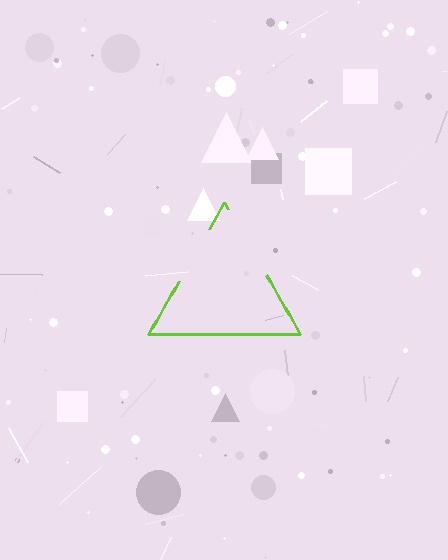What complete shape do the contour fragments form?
The contour fragments form a triangle.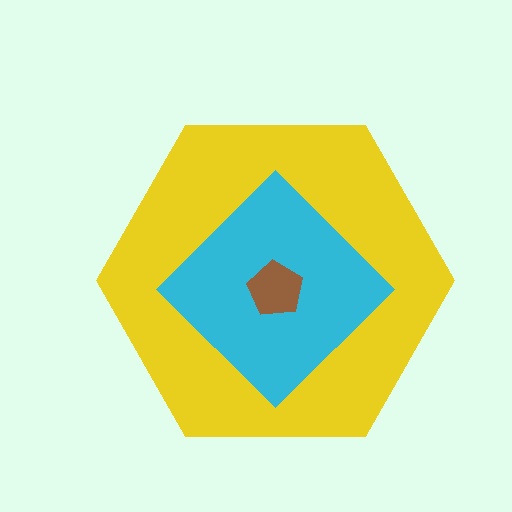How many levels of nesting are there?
3.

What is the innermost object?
The brown pentagon.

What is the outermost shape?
The yellow hexagon.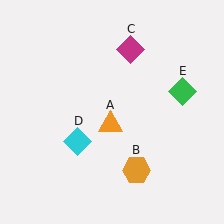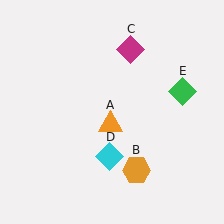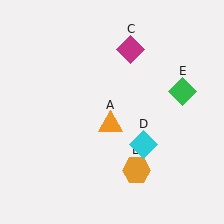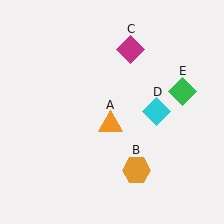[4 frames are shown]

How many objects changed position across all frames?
1 object changed position: cyan diamond (object D).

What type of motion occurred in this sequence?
The cyan diamond (object D) rotated counterclockwise around the center of the scene.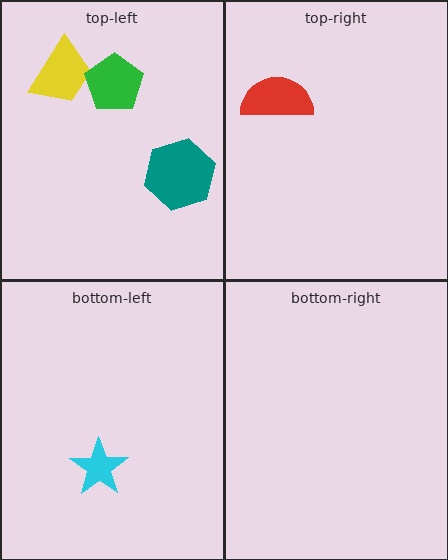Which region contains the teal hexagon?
The top-left region.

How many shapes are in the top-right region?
1.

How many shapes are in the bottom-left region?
1.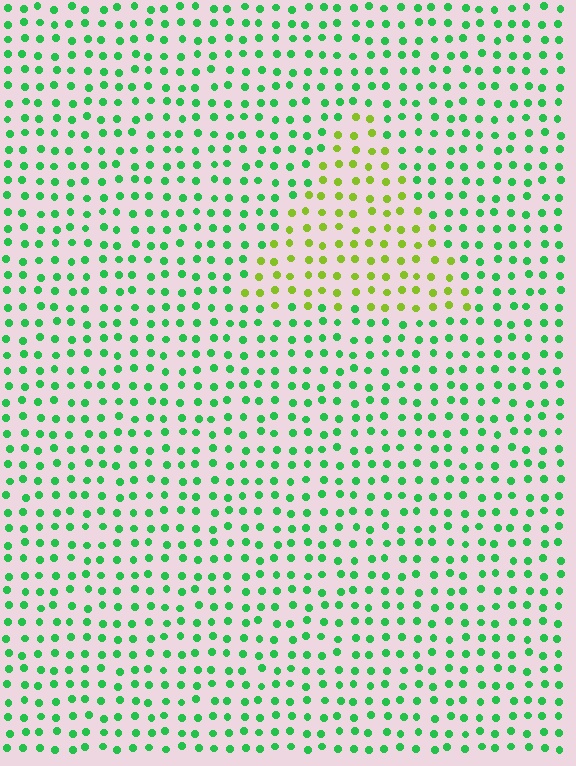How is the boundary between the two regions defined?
The boundary is defined purely by a slight shift in hue (about 51 degrees). Spacing, size, and orientation are identical on both sides.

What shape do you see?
I see a triangle.